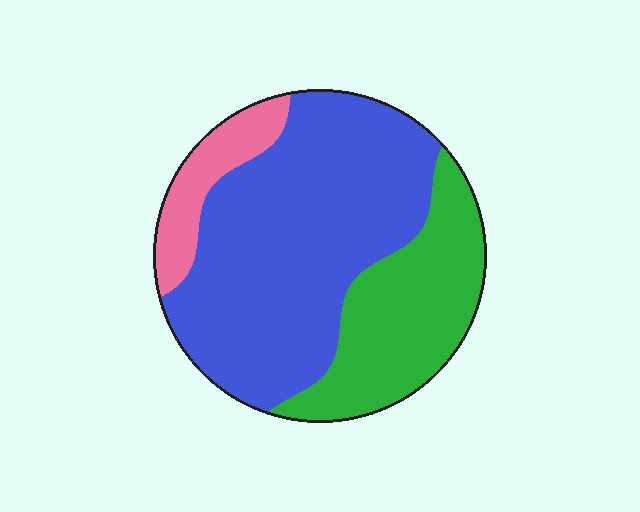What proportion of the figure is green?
Green takes up between a sixth and a third of the figure.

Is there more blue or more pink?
Blue.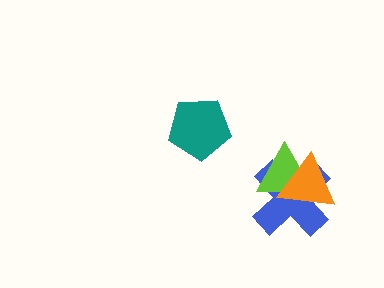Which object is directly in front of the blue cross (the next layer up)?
The lime triangle is directly in front of the blue cross.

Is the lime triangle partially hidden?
Yes, it is partially covered by another shape.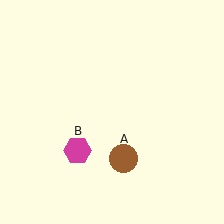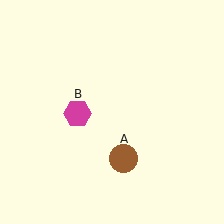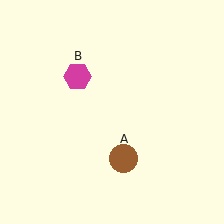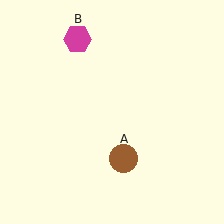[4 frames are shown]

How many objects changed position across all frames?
1 object changed position: magenta hexagon (object B).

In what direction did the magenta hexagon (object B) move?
The magenta hexagon (object B) moved up.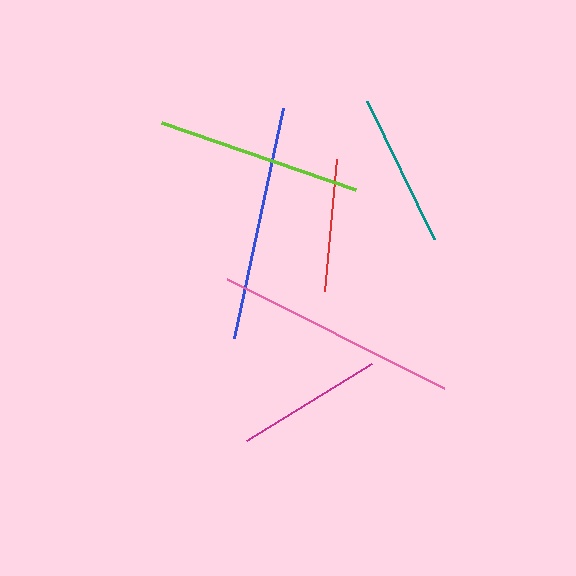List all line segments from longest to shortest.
From longest to shortest: pink, blue, lime, teal, magenta, red.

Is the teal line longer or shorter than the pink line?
The pink line is longer than the teal line.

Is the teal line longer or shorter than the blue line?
The blue line is longer than the teal line.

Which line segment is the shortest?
The red line is the shortest at approximately 132 pixels.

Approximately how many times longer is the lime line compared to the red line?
The lime line is approximately 1.5 times the length of the red line.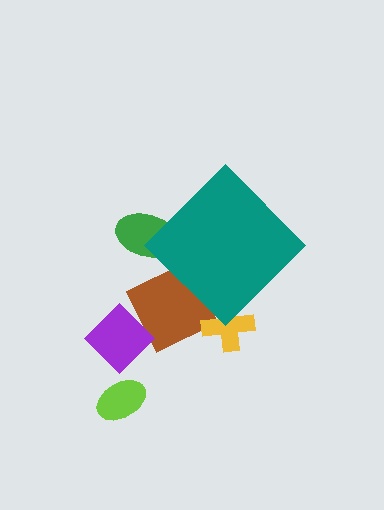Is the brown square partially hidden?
Yes, the brown square is partially hidden behind the teal diamond.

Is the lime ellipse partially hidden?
No, the lime ellipse is fully visible.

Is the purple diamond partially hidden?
No, the purple diamond is fully visible.